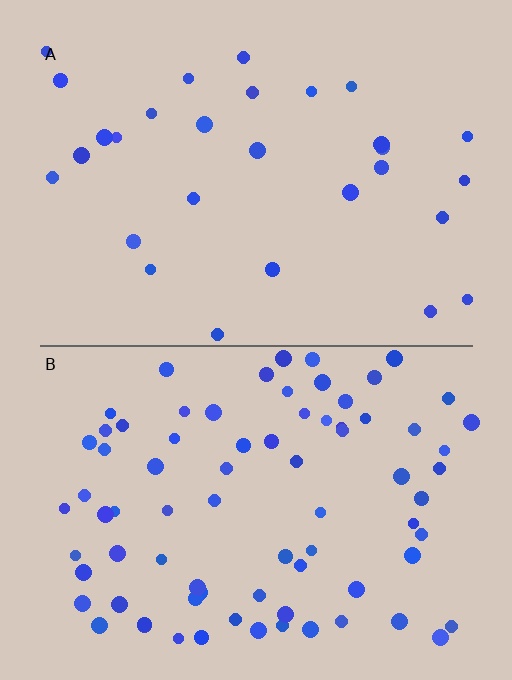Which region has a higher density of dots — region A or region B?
B (the bottom).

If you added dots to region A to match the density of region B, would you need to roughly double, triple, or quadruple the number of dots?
Approximately triple.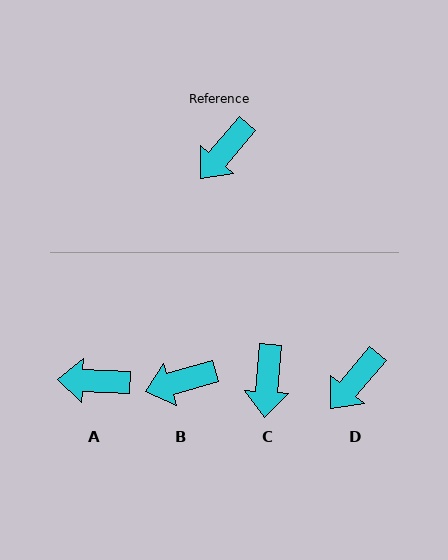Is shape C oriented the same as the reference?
No, it is off by about 36 degrees.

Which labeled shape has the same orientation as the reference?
D.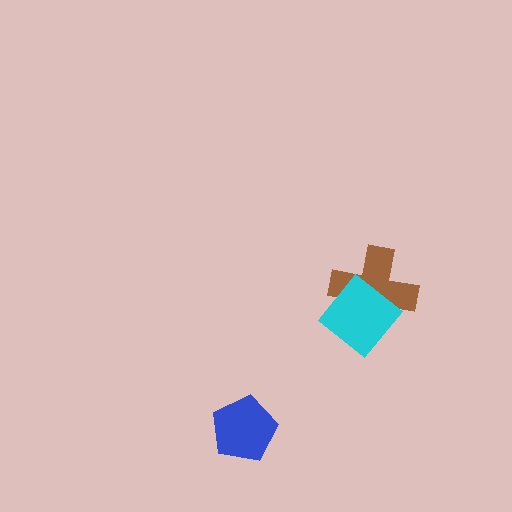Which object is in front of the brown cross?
The cyan diamond is in front of the brown cross.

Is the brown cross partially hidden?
Yes, it is partially covered by another shape.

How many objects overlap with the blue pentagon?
0 objects overlap with the blue pentagon.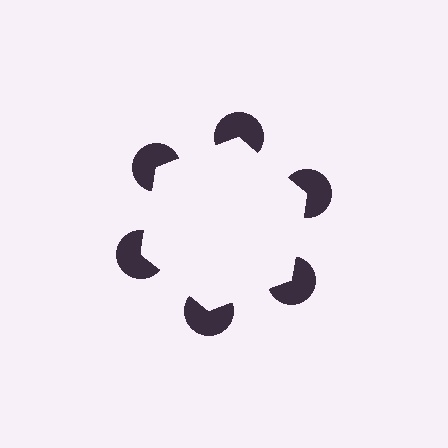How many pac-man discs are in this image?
There are 6 — one at each vertex of the illusory hexagon.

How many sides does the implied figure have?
6 sides.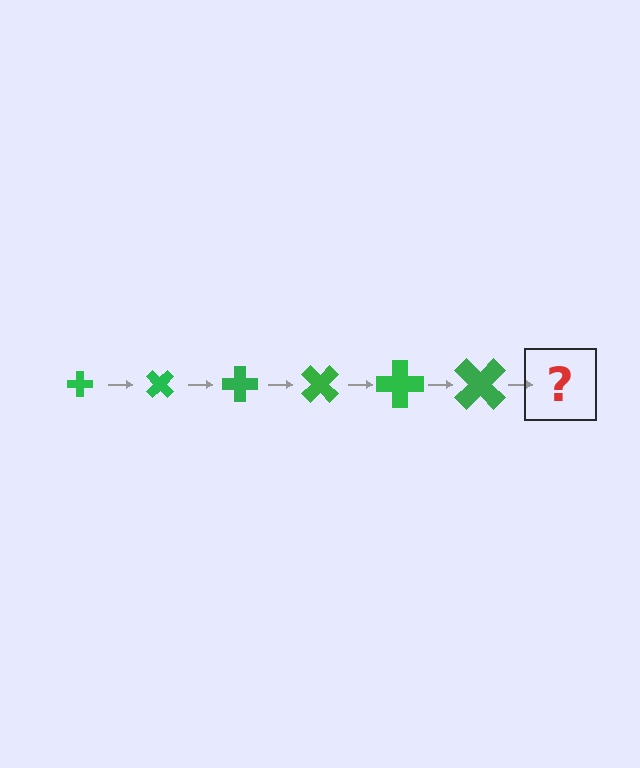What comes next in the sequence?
The next element should be a cross, larger than the previous one and rotated 270 degrees from the start.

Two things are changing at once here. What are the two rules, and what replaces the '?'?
The two rules are that the cross grows larger each step and it rotates 45 degrees each step. The '?' should be a cross, larger than the previous one and rotated 270 degrees from the start.